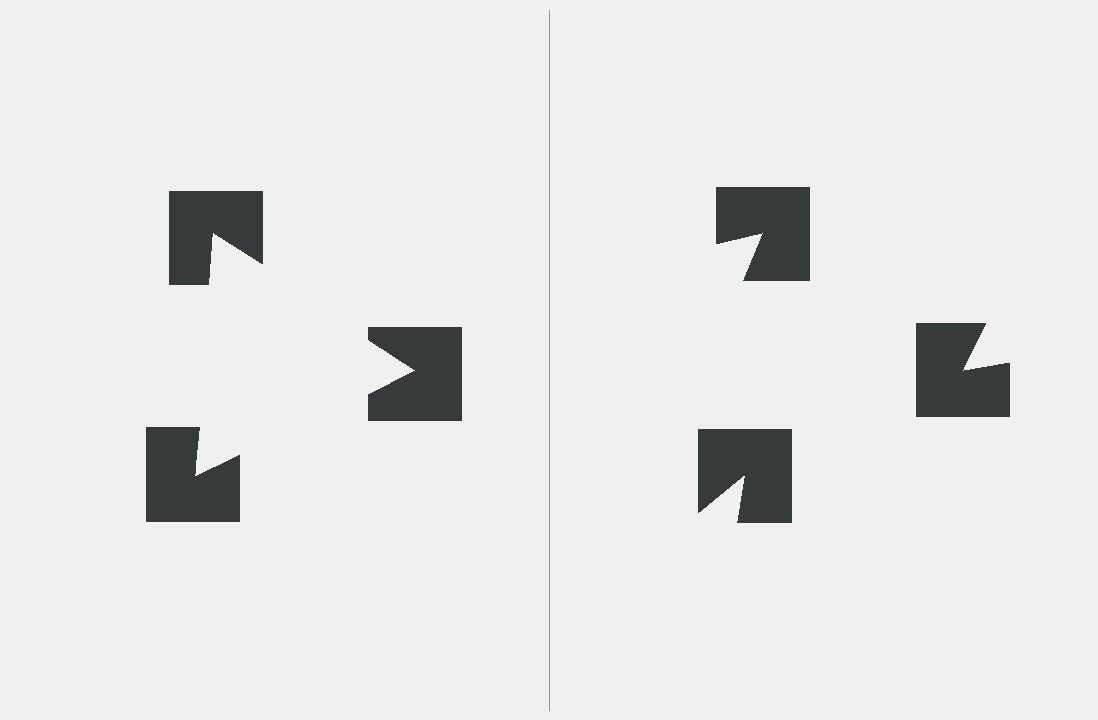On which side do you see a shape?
An illusory triangle appears on the left side. On the right side the wedge cuts are rotated, so no coherent shape forms.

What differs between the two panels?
The notched squares are positioned identically on both sides; only the wedge orientations differ. On the left they align to a triangle; on the right they are misaligned.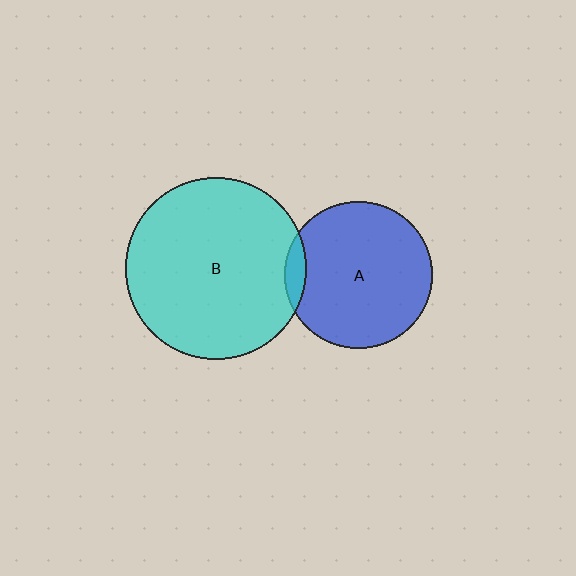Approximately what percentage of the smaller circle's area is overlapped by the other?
Approximately 5%.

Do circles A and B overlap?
Yes.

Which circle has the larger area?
Circle B (cyan).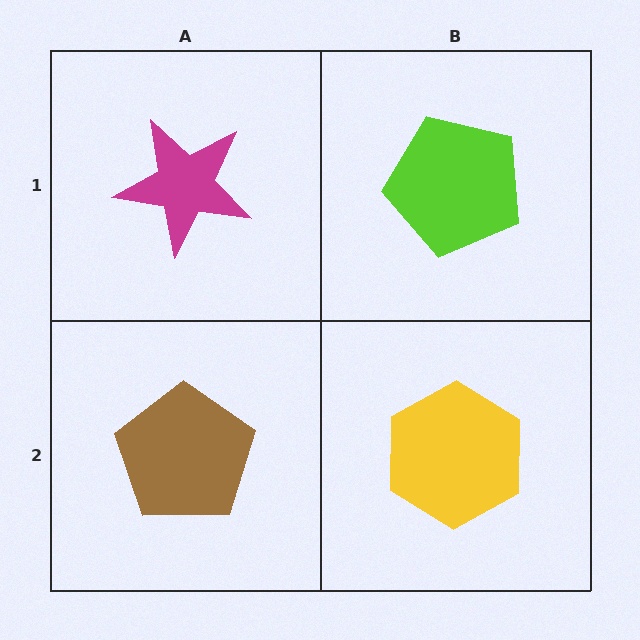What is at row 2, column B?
A yellow hexagon.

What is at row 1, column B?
A lime pentagon.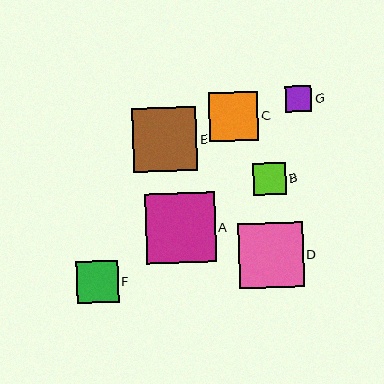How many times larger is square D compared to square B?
Square D is approximately 2.0 times the size of square B.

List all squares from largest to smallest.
From largest to smallest: A, D, E, C, F, B, G.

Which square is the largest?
Square A is the largest with a size of approximately 69 pixels.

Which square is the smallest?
Square G is the smallest with a size of approximately 26 pixels.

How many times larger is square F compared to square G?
Square F is approximately 1.6 times the size of square G.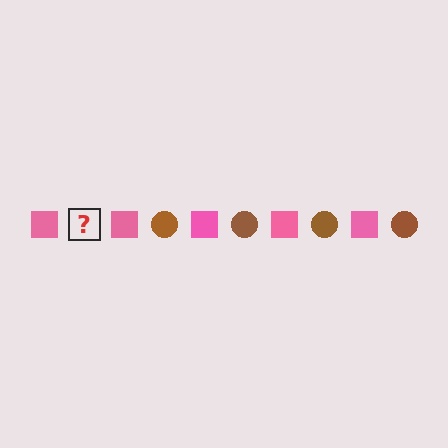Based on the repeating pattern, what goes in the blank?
The blank should be a brown circle.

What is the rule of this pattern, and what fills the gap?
The rule is that the pattern alternates between pink square and brown circle. The gap should be filled with a brown circle.